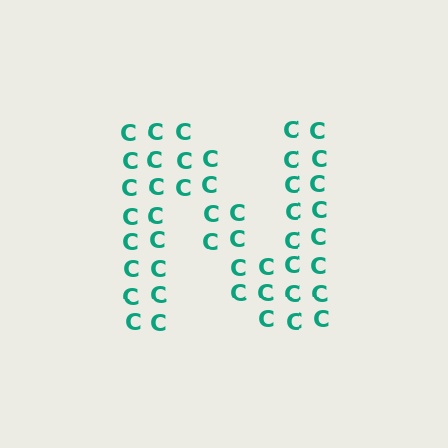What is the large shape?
The large shape is the letter N.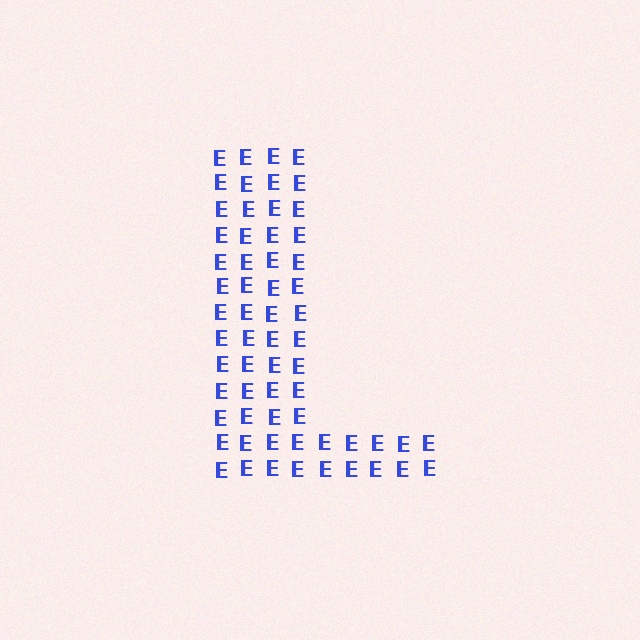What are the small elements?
The small elements are letter E's.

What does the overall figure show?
The overall figure shows the letter L.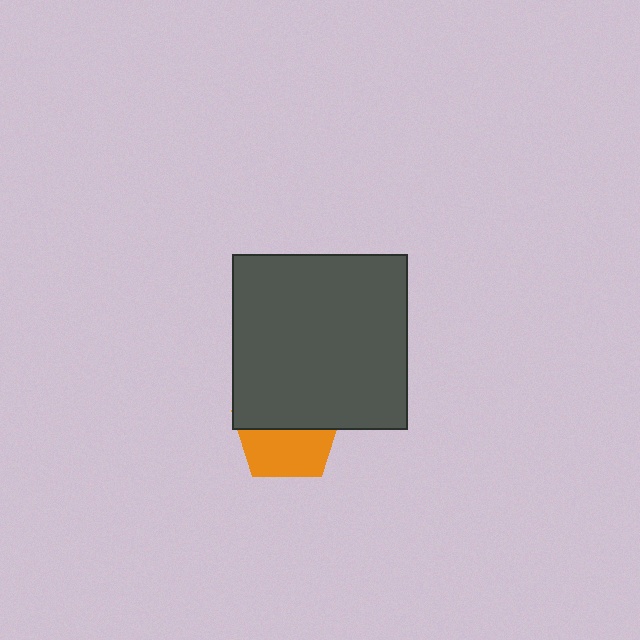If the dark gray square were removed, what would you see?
You would see the complete orange pentagon.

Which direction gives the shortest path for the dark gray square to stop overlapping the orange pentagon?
Moving up gives the shortest separation.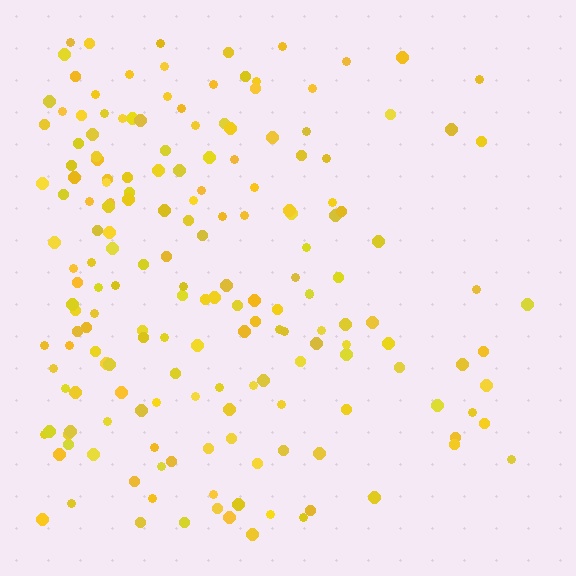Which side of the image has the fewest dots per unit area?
The right.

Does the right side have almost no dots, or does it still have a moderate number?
Still a moderate number, just noticeably fewer than the left.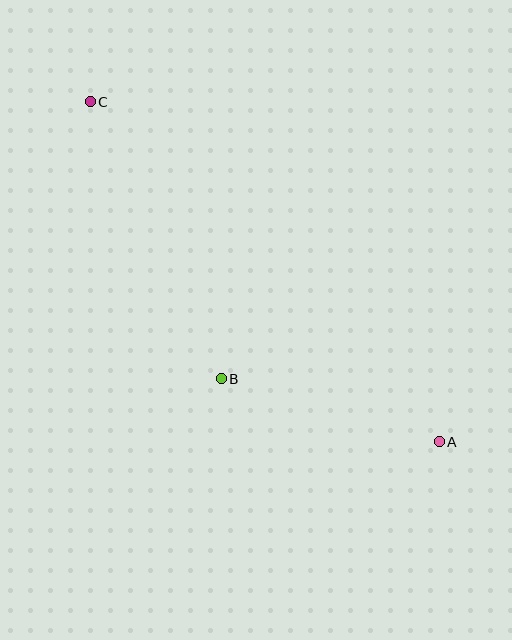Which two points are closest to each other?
Points A and B are closest to each other.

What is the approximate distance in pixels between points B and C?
The distance between B and C is approximately 306 pixels.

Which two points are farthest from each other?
Points A and C are farthest from each other.